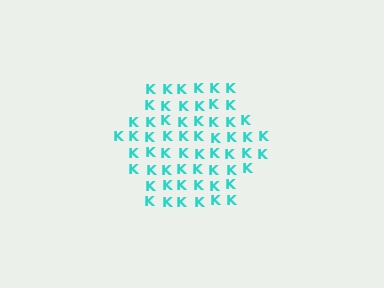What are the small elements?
The small elements are letter K's.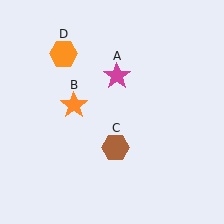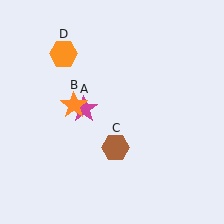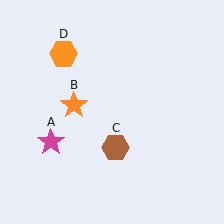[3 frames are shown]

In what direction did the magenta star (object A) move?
The magenta star (object A) moved down and to the left.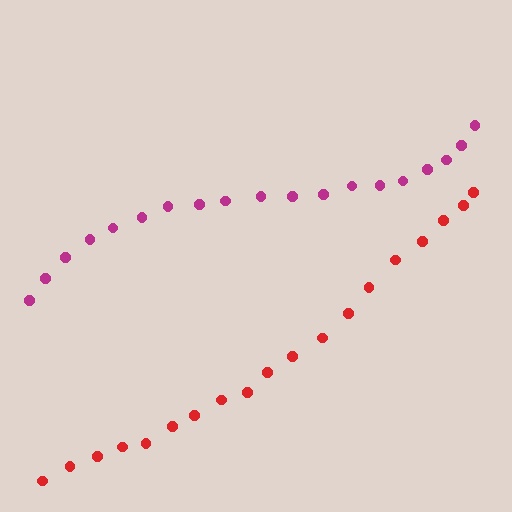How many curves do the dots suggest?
There are 2 distinct paths.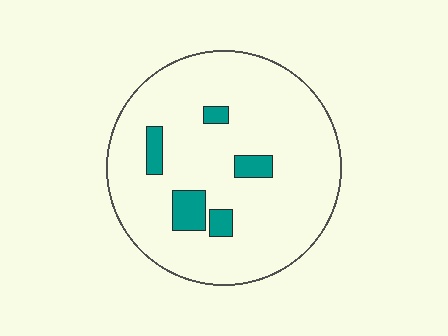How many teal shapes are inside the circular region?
5.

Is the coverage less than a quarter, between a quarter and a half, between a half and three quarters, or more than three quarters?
Less than a quarter.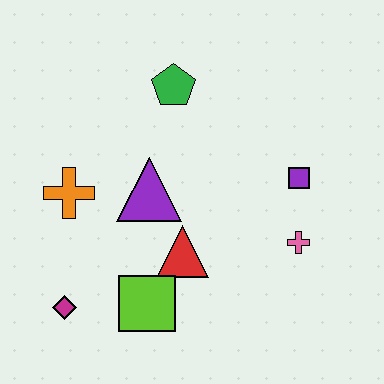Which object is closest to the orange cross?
The purple triangle is closest to the orange cross.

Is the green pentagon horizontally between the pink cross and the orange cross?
Yes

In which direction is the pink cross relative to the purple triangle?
The pink cross is to the right of the purple triangle.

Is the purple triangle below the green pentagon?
Yes